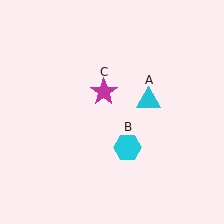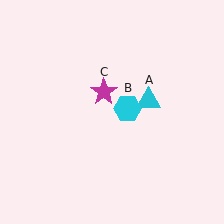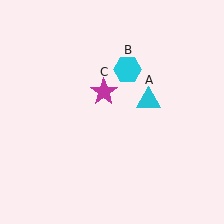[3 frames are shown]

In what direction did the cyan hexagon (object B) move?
The cyan hexagon (object B) moved up.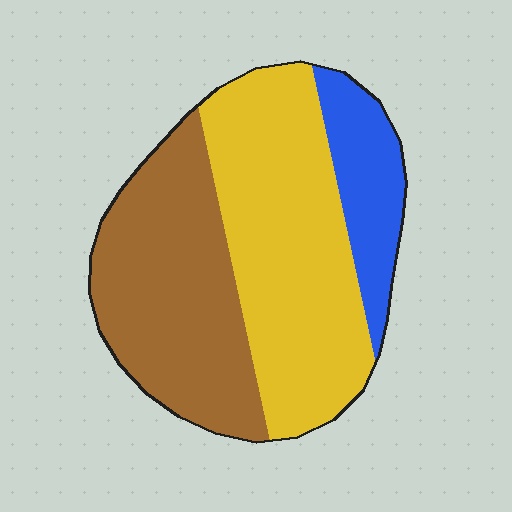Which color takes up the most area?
Yellow, at roughly 45%.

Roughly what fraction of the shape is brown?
Brown takes up between a third and a half of the shape.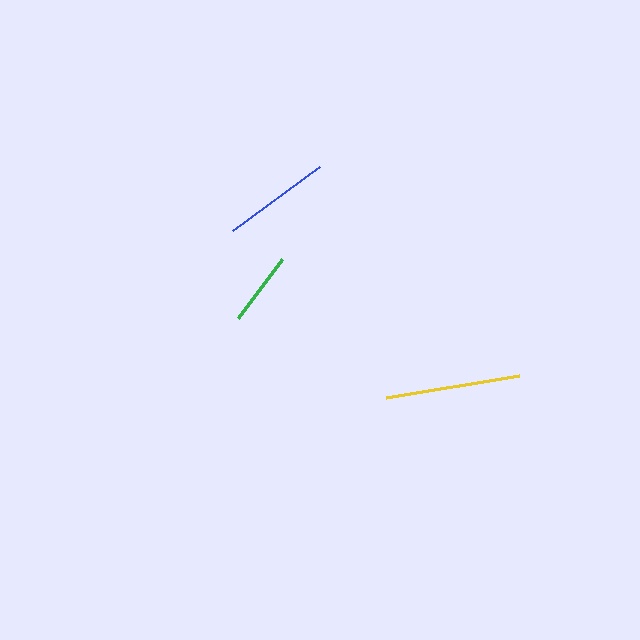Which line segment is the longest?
The yellow line is the longest at approximately 135 pixels.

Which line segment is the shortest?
The green line is the shortest at approximately 73 pixels.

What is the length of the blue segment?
The blue segment is approximately 108 pixels long.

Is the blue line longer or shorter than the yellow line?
The yellow line is longer than the blue line.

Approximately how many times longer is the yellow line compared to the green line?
The yellow line is approximately 1.8 times the length of the green line.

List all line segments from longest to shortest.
From longest to shortest: yellow, blue, green.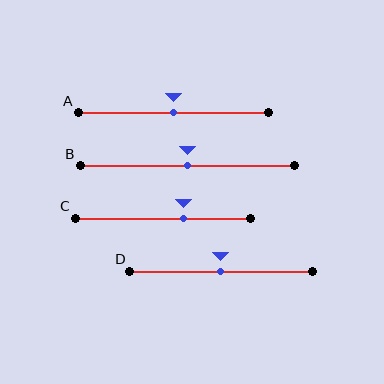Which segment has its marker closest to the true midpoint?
Segment A has its marker closest to the true midpoint.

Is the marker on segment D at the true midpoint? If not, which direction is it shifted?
Yes, the marker on segment D is at the true midpoint.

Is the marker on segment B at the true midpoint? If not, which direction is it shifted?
Yes, the marker on segment B is at the true midpoint.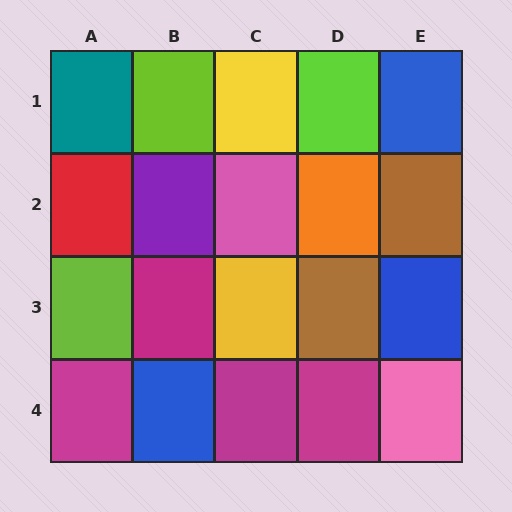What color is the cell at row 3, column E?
Blue.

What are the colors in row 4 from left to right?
Magenta, blue, magenta, magenta, pink.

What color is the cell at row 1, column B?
Lime.